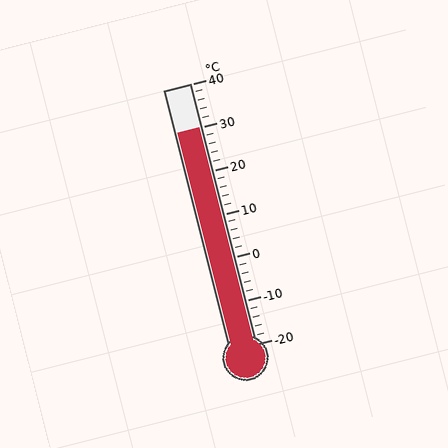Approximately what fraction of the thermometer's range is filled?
The thermometer is filled to approximately 85% of its range.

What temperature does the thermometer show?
The thermometer shows approximately 30°C.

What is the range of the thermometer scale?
The thermometer scale ranges from -20°C to 40°C.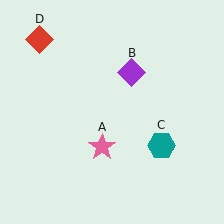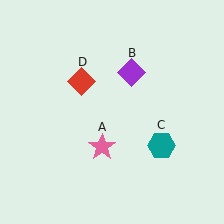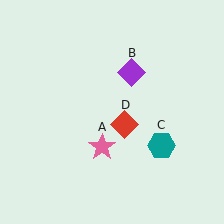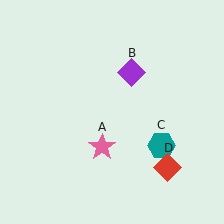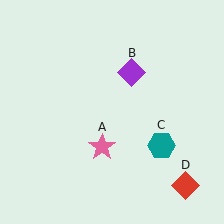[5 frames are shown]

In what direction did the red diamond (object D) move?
The red diamond (object D) moved down and to the right.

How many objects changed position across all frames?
1 object changed position: red diamond (object D).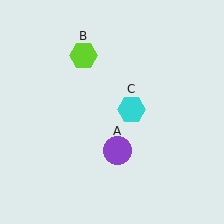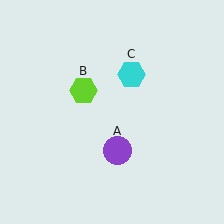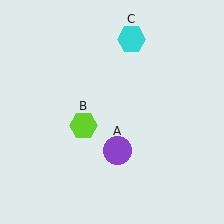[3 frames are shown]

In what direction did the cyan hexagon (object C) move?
The cyan hexagon (object C) moved up.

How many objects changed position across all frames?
2 objects changed position: lime hexagon (object B), cyan hexagon (object C).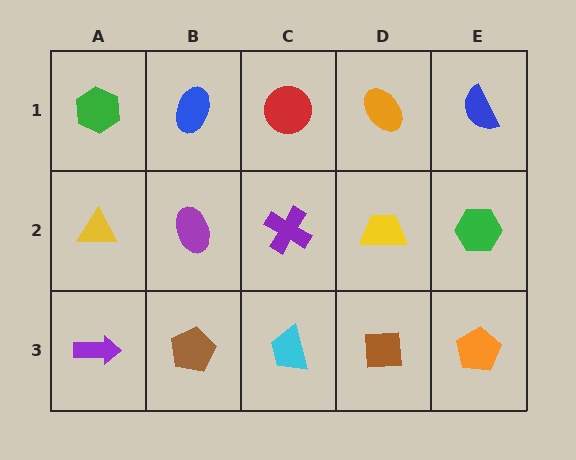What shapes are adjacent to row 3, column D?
A yellow trapezoid (row 2, column D), a cyan trapezoid (row 3, column C), an orange pentagon (row 3, column E).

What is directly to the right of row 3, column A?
A brown pentagon.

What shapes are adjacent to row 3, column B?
A purple ellipse (row 2, column B), a purple arrow (row 3, column A), a cyan trapezoid (row 3, column C).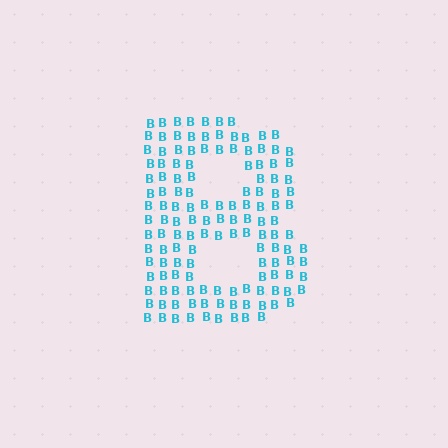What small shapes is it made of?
It is made of small letter B's.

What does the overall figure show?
The overall figure shows the letter B.